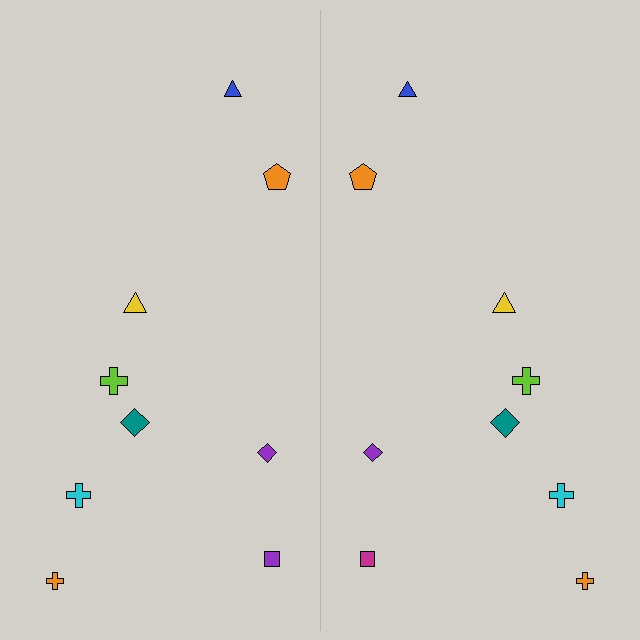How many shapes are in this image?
There are 18 shapes in this image.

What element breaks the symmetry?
The magenta square on the right side breaks the symmetry — its mirror counterpart is purple.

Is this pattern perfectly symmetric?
No, the pattern is not perfectly symmetric. The magenta square on the right side breaks the symmetry — its mirror counterpart is purple.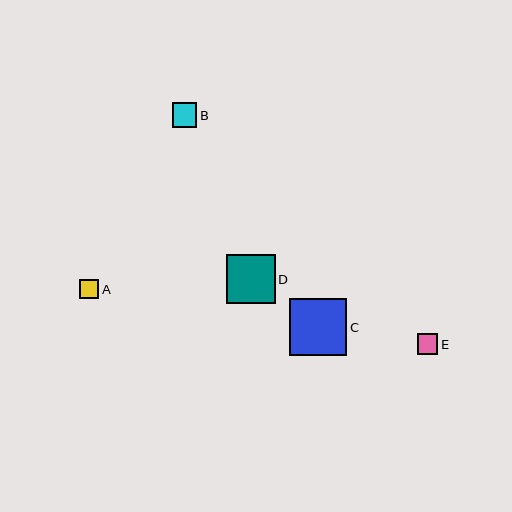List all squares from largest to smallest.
From largest to smallest: C, D, B, E, A.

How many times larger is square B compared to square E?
Square B is approximately 1.2 times the size of square E.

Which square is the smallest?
Square A is the smallest with a size of approximately 19 pixels.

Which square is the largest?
Square C is the largest with a size of approximately 57 pixels.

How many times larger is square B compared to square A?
Square B is approximately 1.3 times the size of square A.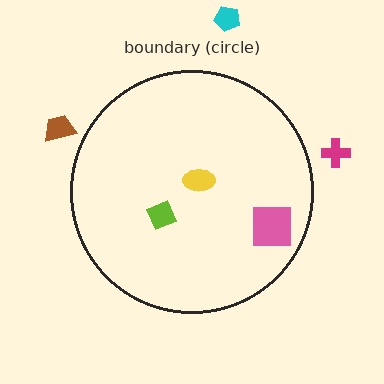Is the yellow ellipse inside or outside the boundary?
Inside.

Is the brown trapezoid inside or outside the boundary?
Outside.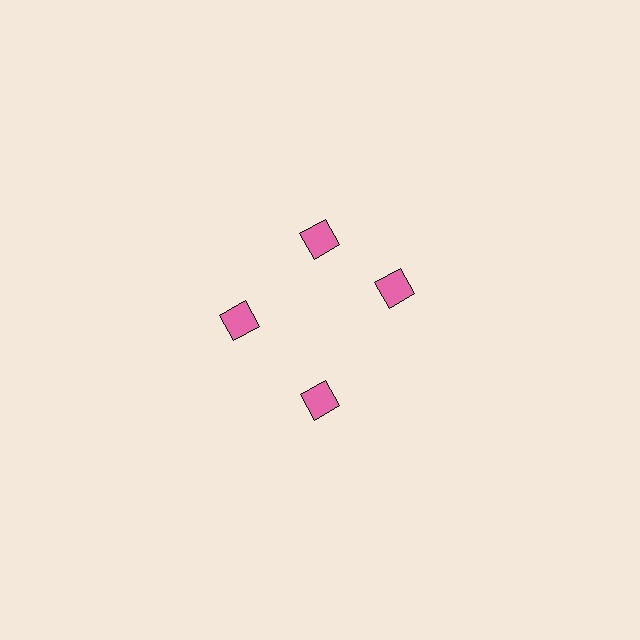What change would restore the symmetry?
The symmetry would be restored by rotating it back into even spacing with its neighbors so that all 4 squares sit at equal angles and equal distance from the center.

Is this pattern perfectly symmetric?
No. The 4 pink squares are arranged in a ring, but one element near the 3 o'clock position is rotated out of alignment along the ring, breaking the 4-fold rotational symmetry.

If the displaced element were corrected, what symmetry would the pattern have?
It would have 4-fold rotational symmetry — the pattern would map onto itself every 90 degrees.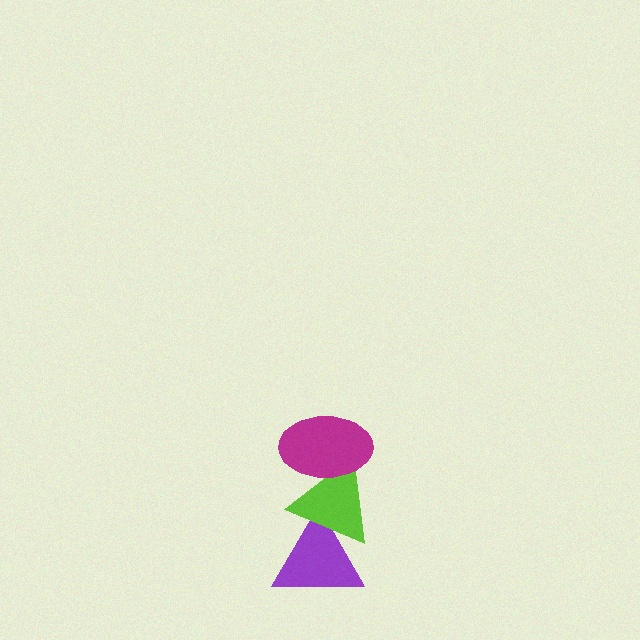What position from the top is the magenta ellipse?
The magenta ellipse is 1st from the top.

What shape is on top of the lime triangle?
The magenta ellipse is on top of the lime triangle.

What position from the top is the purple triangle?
The purple triangle is 3rd from the top.